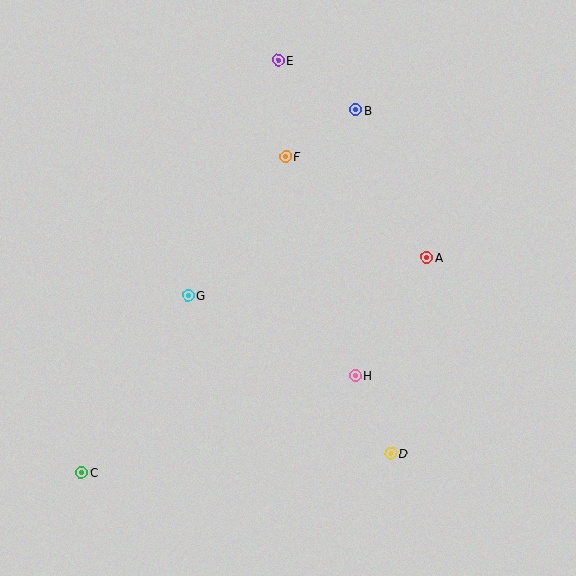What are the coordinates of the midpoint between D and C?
The midpoint between D and C is at (236, 463).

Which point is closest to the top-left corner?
Point E is closest to the top-left corner.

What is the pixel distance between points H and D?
The distance between H and D is 85 pixels.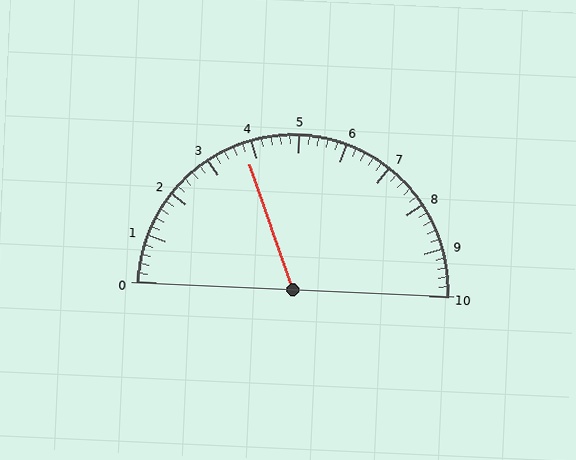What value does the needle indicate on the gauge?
The needle indicates approximately 3.8.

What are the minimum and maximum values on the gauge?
The gauge ranges from 0 to 10.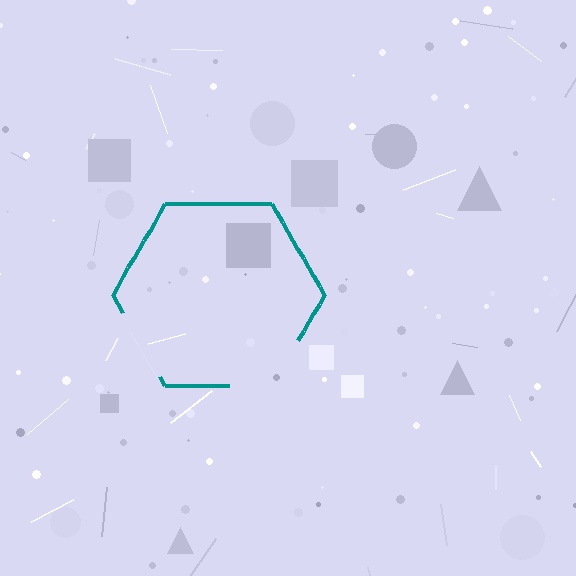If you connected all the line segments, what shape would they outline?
They would outline a hexagon.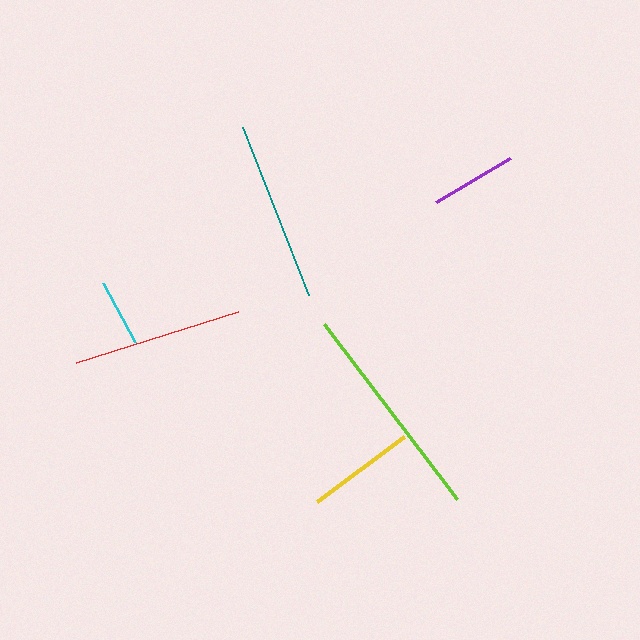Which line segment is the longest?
The lime line is the longest at approximately 220 pixels.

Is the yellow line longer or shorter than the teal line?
The teal line is longer than the yellow line.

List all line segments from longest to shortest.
From longest to shortest: lime, teal, red, yellow, purple, cyan.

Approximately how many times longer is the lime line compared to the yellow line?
The lime line is approximately 2.0 times the length of the yellow line.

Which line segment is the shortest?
The cyan line is the shortest at approximately 67 pixels.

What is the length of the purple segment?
The purple segment is approximately 86 pixels long.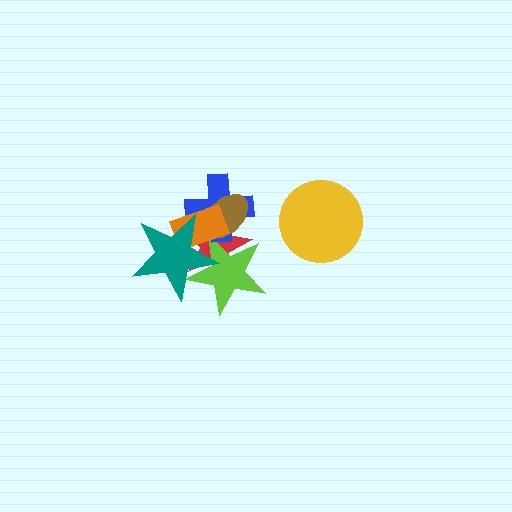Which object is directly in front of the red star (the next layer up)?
The lime star is directly in front of the red star.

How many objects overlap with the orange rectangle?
5 objects overlap with the orange rectangle.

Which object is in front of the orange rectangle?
The teal star is in front of the orange rectangle.